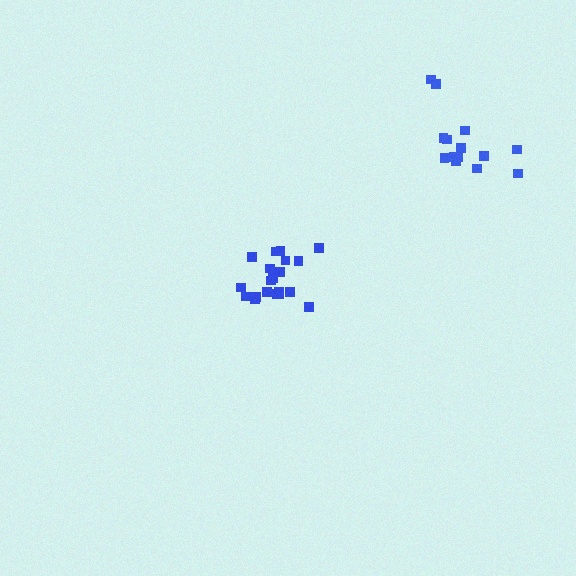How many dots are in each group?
Group 1: 14 dots, Group 2: 20 dots (34 total).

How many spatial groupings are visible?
There are 2 spatial groupings.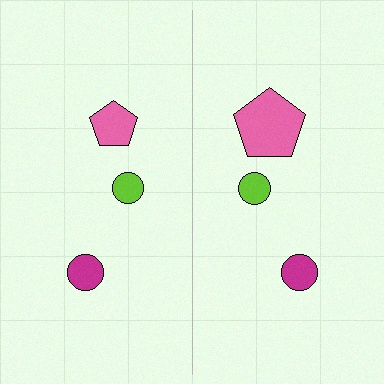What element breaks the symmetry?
The pink pentagon on the right side has a different size than its mirror counterpart.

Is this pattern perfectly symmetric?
No, the pattern is not perfectly symmetric. The pink pentagon on the right side has a different size than its mirror counterpart.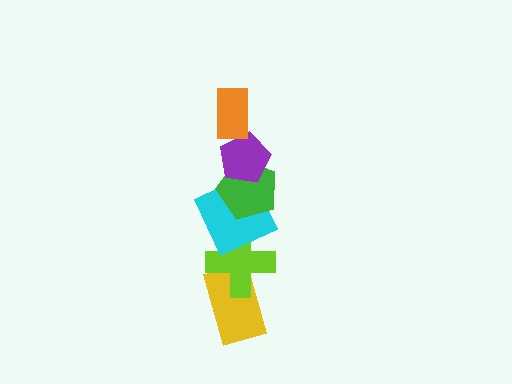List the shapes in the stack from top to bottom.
From top to bottom: the orange rectangle, the purple pentagon, the green pentagon, the cyan square, the lime cross, the yellow rectangle.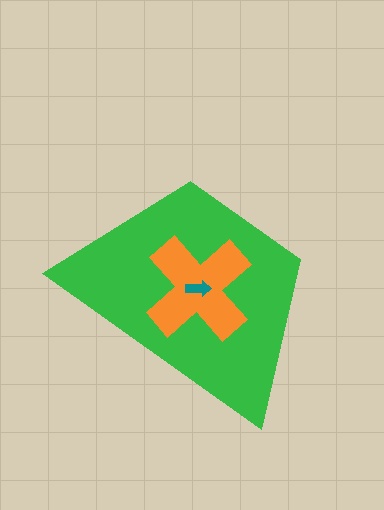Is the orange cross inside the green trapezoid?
Yes.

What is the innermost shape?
The teal arrow.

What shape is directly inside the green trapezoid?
The orange cross.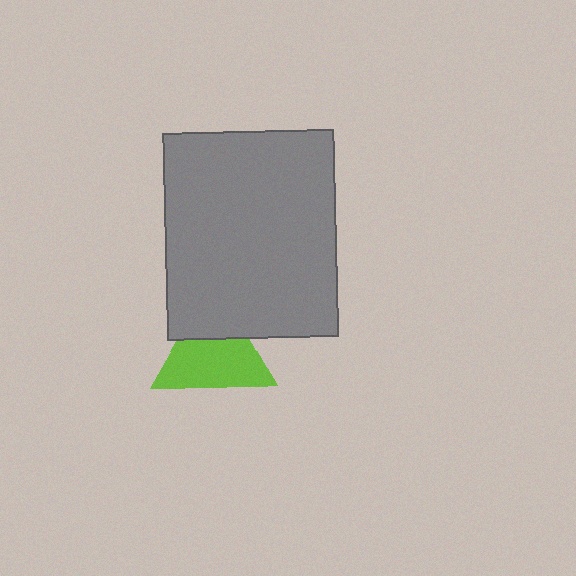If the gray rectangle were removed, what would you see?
You would see the complete lime triangle.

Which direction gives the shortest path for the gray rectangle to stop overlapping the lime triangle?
Moving up gives the shortest separation.